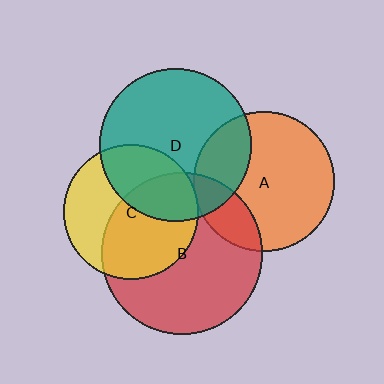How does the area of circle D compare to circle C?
Approximately 1.3 times.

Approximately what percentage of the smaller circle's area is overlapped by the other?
Approximately 55%.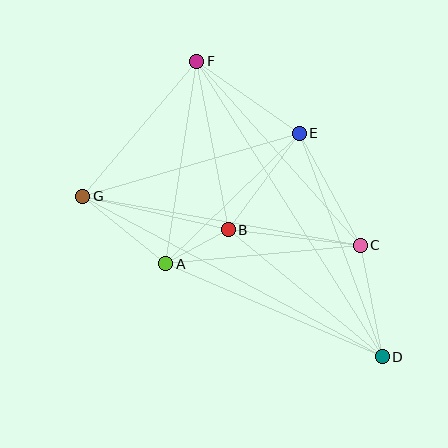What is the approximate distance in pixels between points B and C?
The distance between B and C is approximately 133 pixels.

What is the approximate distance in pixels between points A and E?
The distance between A and E is approximately 186 pixels.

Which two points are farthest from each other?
Points D and F are farthest from each other.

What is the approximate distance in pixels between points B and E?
The distance between B and E is approximately 120 pixels.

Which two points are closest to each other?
Points A and B are closest to each other.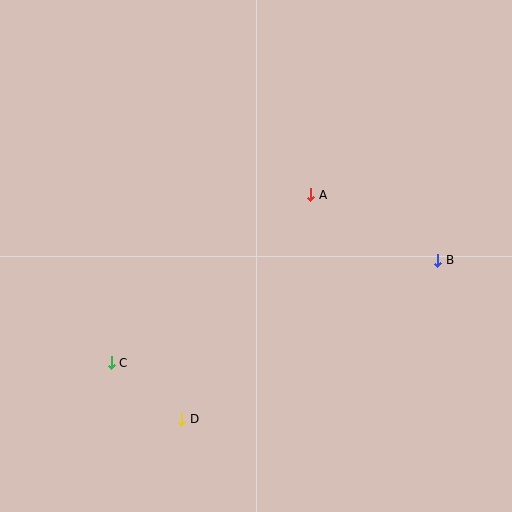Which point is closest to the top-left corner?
Point A is closest to the top-left corner.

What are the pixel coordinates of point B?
Point B is at (438, 260).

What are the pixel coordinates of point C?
Point C is at (111, 363).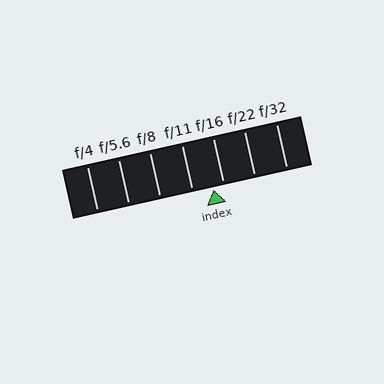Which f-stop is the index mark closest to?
The index mark is closest to f/16.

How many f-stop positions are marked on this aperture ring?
There are 7 f-stop positions marked.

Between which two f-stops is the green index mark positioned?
The index mark is between f/11 and f/16.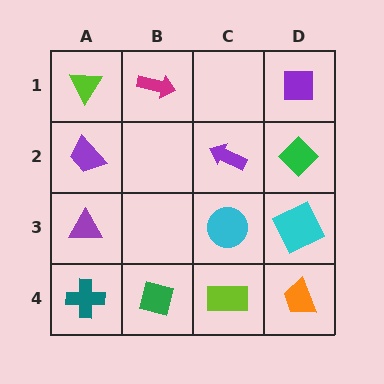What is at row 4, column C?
A lime rectangle.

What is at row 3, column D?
A cyan square.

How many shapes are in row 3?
3 shapes.